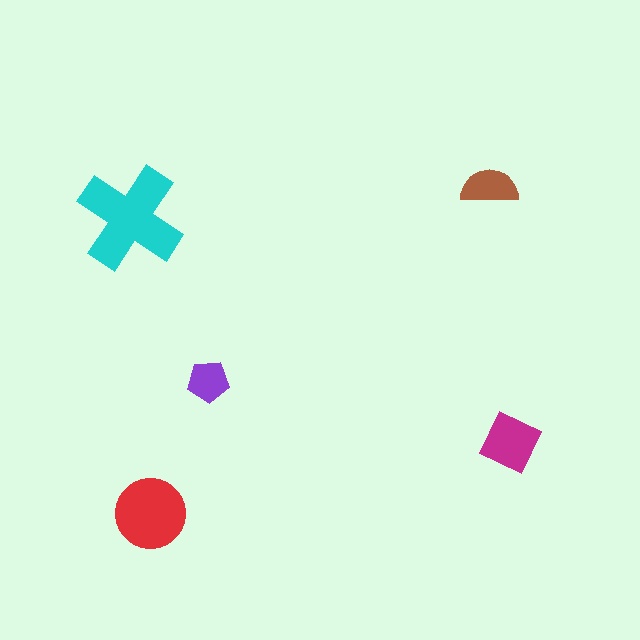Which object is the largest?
The cyan cross.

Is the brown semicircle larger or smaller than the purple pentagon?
Larger.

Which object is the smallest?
The purple pentagon.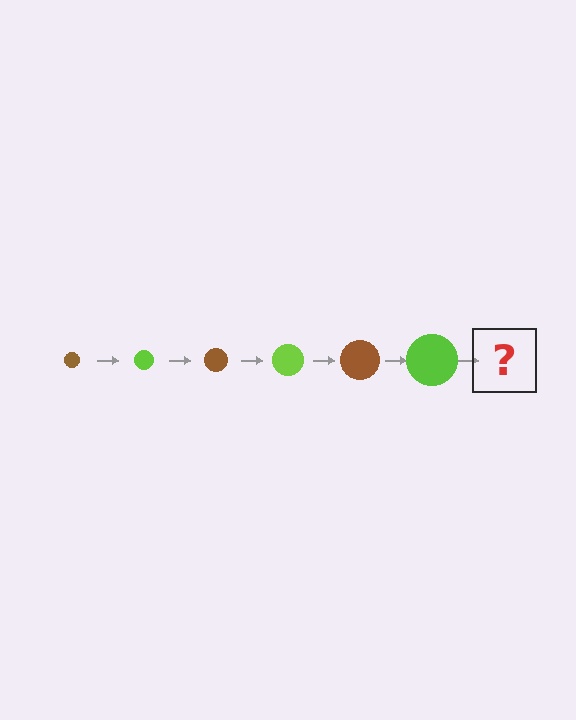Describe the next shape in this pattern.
It should be a brown circle, larger than the previous one.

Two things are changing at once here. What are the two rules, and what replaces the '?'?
The two rules are that the circle grows larger each step and the color cycles through brown and lime. The '?' should be a brown circle, larger than the previous one.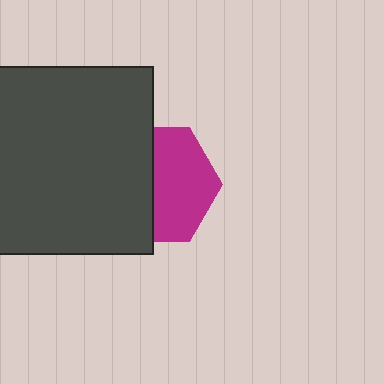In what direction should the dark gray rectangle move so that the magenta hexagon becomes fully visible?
The dark gray rectangle should move left. That is the shortest direction to clear the overlap and leave the magenta hexagon fully visible.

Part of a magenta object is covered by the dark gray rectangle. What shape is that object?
It is a hexagon.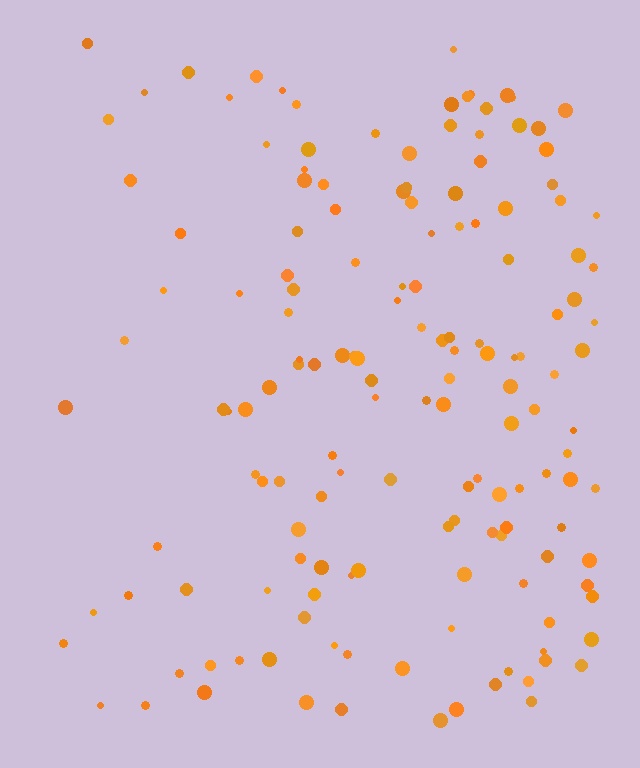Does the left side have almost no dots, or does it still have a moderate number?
Still a moderate number, just noticeably fewer than the right.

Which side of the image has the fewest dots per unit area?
The left.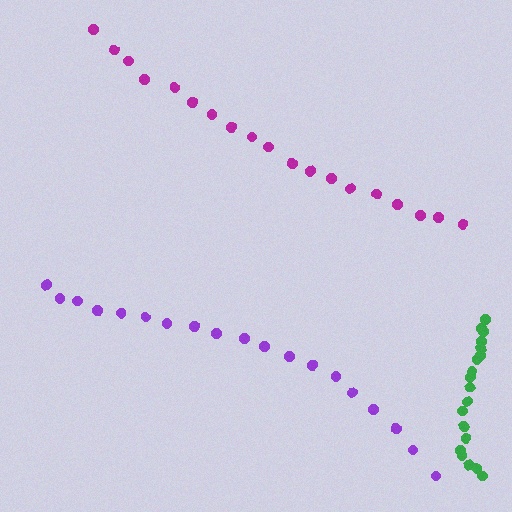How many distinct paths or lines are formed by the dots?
There are 3 distinct paths.